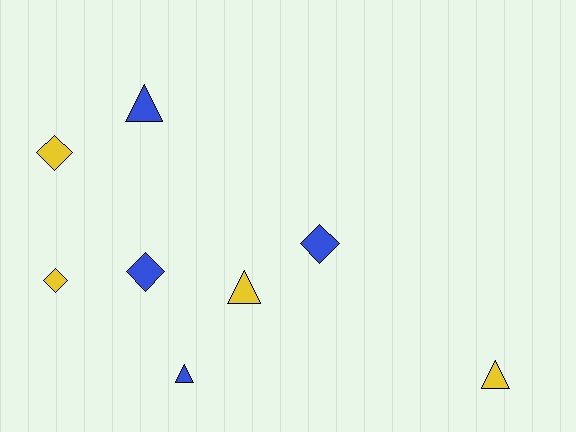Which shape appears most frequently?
Triangle, with 4 objects.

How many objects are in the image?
There are 8 objects.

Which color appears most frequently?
Blue, with 4 objects.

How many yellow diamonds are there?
There are 2 yellow diamonds.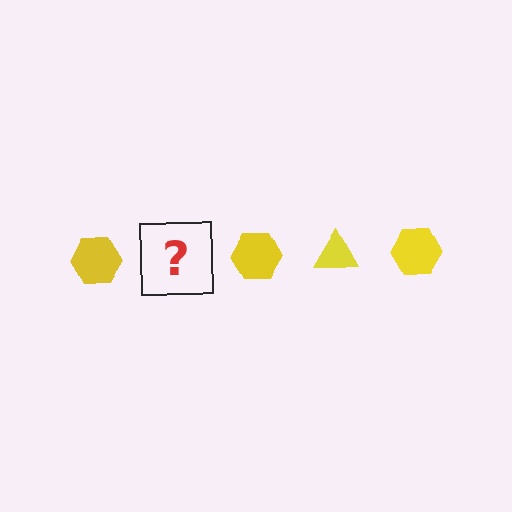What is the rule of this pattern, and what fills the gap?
The rule is that the pattern cycles through hexagon, triangle shapes in yellow. The gap should be filled with a yellow triangle.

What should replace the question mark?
The question mark should be replaced with a yellow triangle.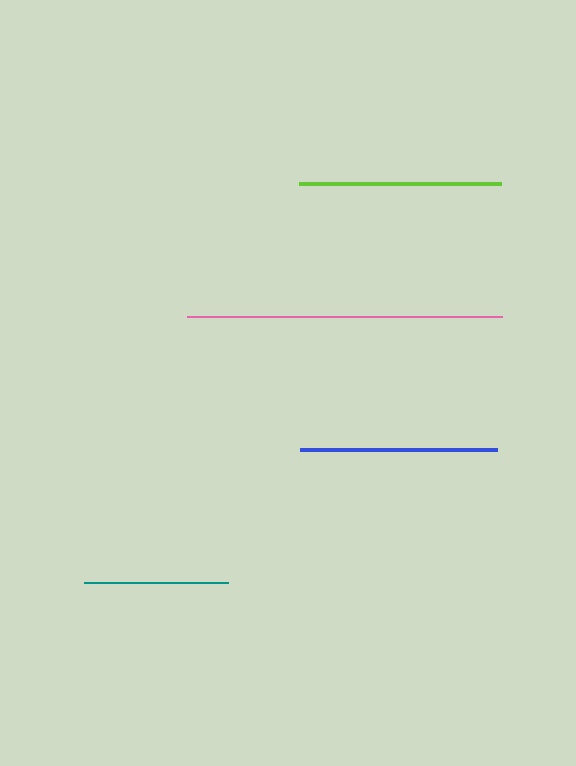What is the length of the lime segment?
The lime segment is approximately 202 pixels long.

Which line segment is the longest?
The pink line is the longest at approximately 315 pixels.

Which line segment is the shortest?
The teal line is the shortest at approximately 145 pixels.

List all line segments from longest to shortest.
From longest to shortest: pink, lime, blue, teal.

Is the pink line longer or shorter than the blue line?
The pink line is longer than the blue line.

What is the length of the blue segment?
The blue segment is approximately 197 pixels long.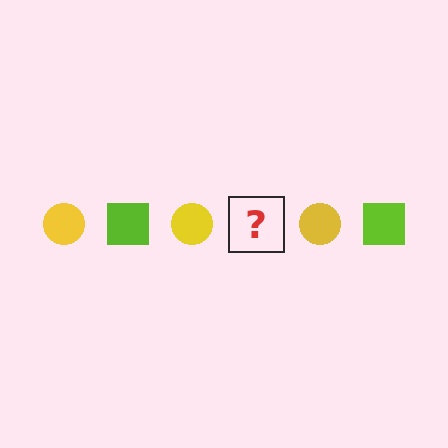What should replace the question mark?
The question mark should be replaced with a lime square.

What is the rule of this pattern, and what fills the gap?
The rule is that the pattern alternates between yellow circle and lime square. The gap should be filled with a lime square.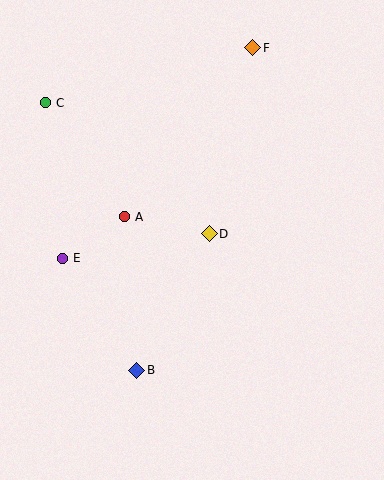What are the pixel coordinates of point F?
Point F is at (253, 48).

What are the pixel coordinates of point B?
Point B is at (137, 370).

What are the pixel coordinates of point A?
Point A is at (125, 217).